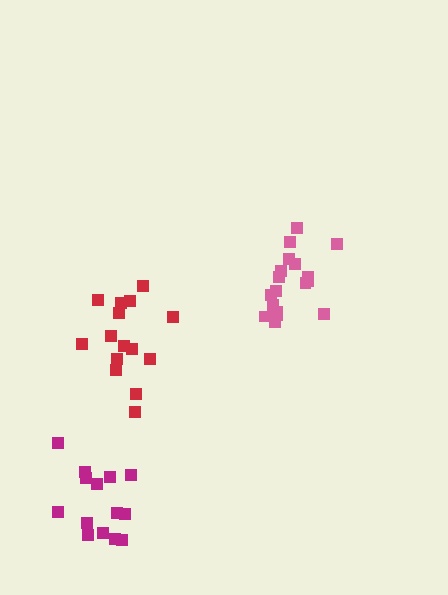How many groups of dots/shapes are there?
There are 3 groups.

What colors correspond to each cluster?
The clusters are colored: pink, magenta, red.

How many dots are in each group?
Group 1: 18 dots, Group 2: 14 dots, Group 3: 15 dots (47 total).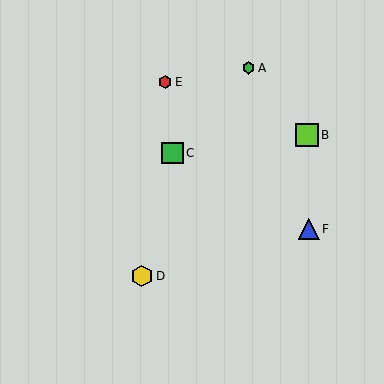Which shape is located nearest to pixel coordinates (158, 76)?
The red hexagon (labeled E) at (165, 82) is nearest to that location.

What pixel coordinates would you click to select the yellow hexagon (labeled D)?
Click at (142, 276) to select the yellow hexagon D.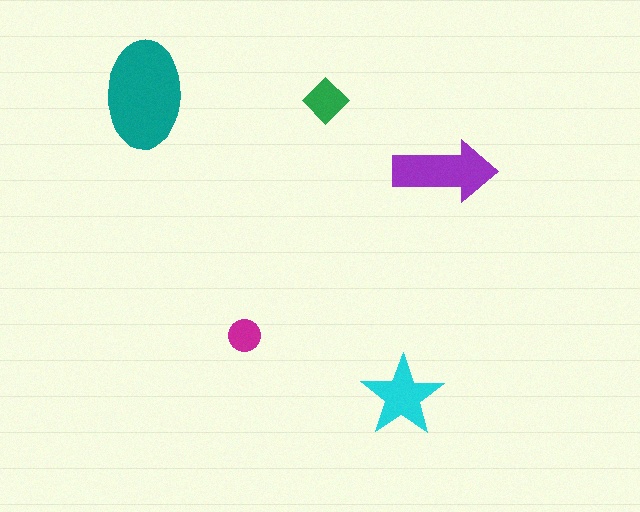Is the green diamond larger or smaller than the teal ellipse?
Smaller.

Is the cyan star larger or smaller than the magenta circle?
Larger.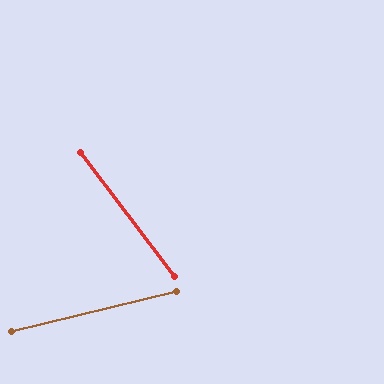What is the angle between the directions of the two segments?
Approximately 66 degrees.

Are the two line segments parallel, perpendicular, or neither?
Neither parallel nor perpendicular — they differ by about 66°.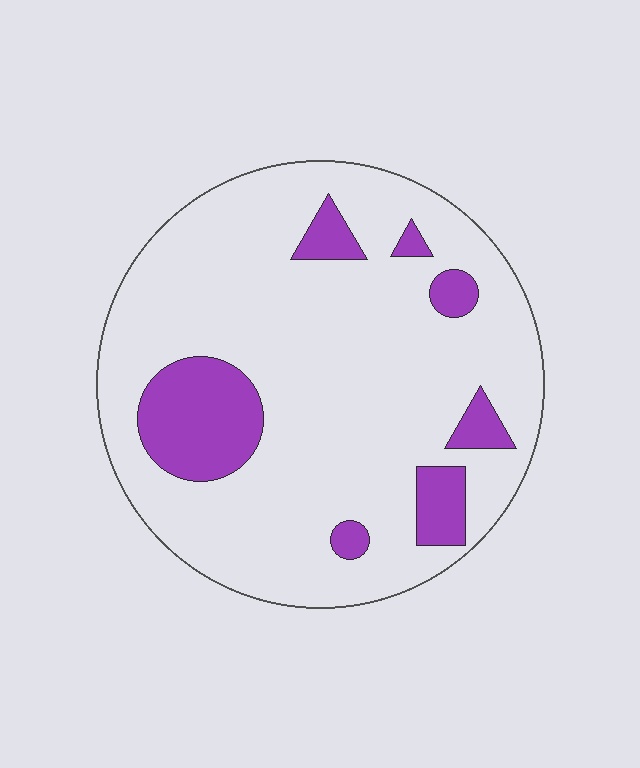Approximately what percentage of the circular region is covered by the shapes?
Approximately 15%.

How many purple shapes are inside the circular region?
7.